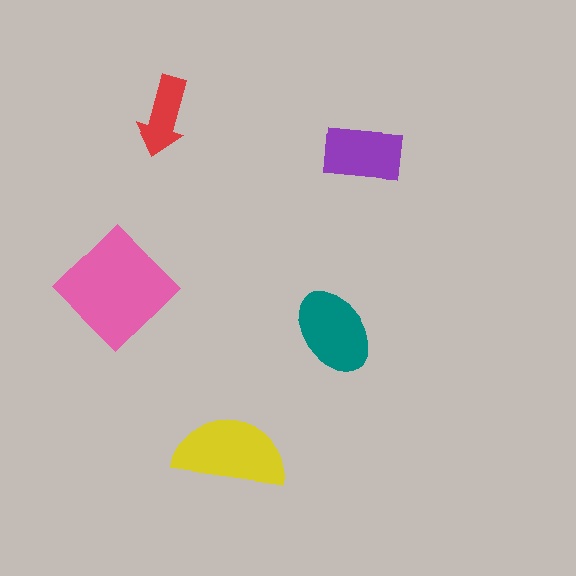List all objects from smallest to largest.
The red arrow, the purple rectangle, the teal ellipse, the yellow semicircle, the pink diamond.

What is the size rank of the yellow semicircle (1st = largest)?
2nd.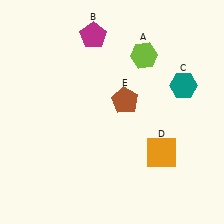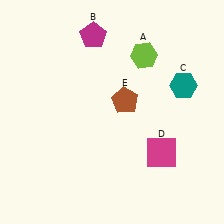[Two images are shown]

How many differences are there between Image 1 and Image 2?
There is 1 difference between the two images.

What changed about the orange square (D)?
In Image 1, D is orange. In Image 2, it changed to magenta.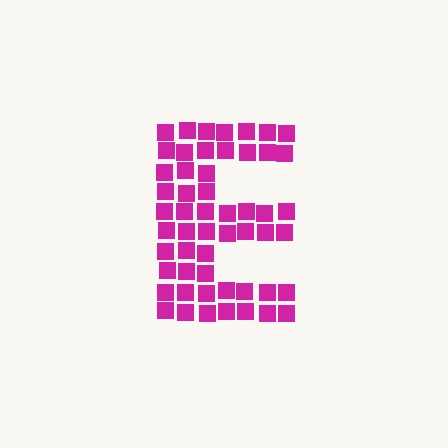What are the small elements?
The small elements are squares.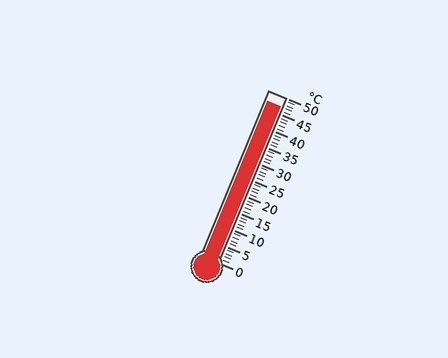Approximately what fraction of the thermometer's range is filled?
The thermometer is filled to approximately 95% of its range.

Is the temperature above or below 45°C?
The temperature is above 45°C.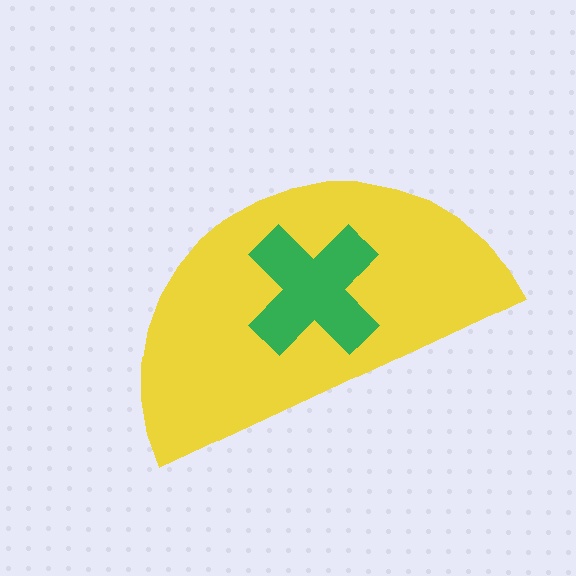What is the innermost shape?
The green cross.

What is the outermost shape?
The yellow semicircle.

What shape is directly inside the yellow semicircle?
The green cross.